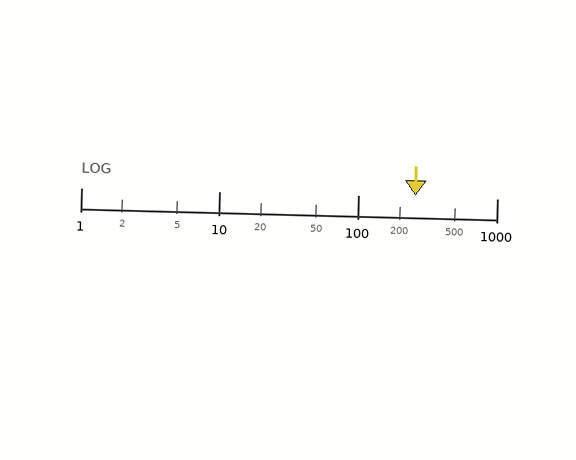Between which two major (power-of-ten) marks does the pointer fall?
The pointer is between 100 and 1000.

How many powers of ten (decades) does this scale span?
The scale spans 3 decades, from 1 to 1000.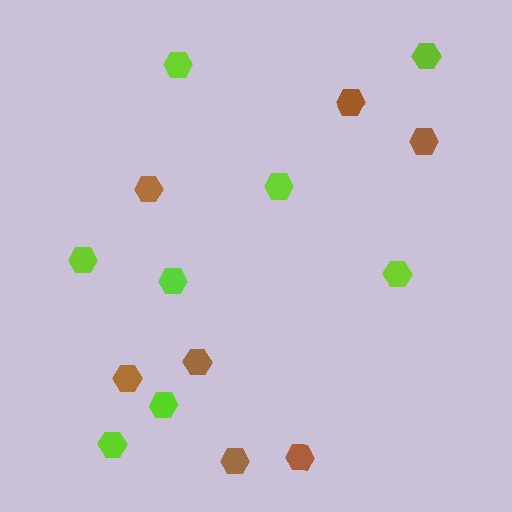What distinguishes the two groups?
There are 2 groups: one group of brown hexagons (7) and one group of lime hexagons (8).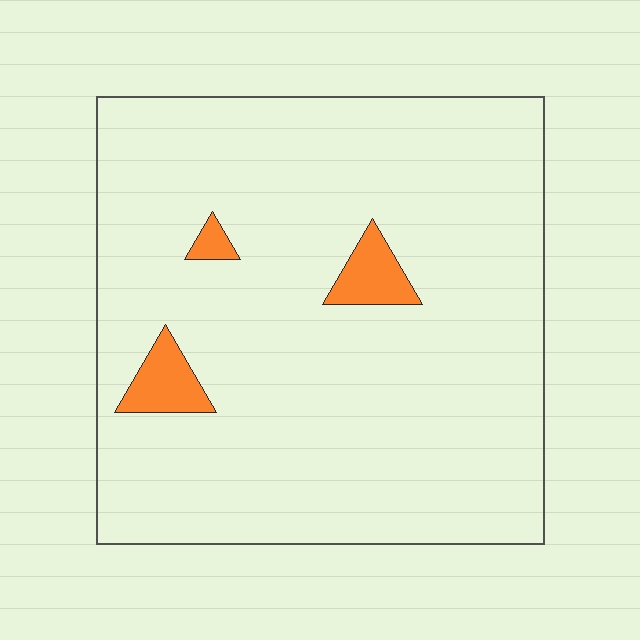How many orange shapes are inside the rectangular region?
3.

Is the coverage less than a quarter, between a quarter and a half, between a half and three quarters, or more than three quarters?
Less than a quarter.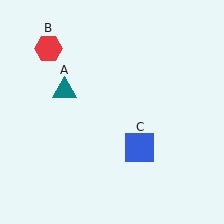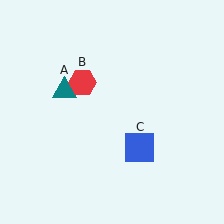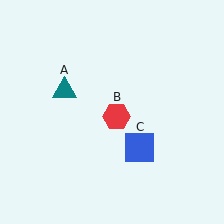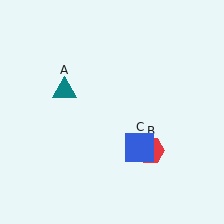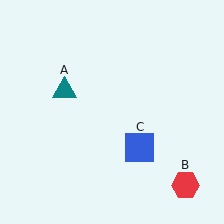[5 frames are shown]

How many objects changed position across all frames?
1 object changed position: red hexagon (object B).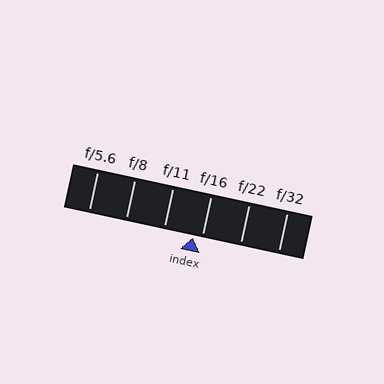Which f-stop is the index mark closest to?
The index mark is closest to f/16.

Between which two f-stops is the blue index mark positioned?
The index mark is between f/11 and f/16.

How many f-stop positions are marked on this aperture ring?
There are 6 f-stop positions marked.